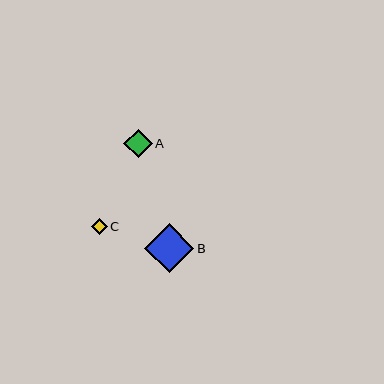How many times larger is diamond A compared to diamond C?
Diamond A is approximately 1.8 times the size of diamond C.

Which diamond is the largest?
Diamond B is the largest with a size of approximately 49 pixels.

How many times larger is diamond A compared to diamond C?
Diamond A is approximately 1.8 times the size of diamond C.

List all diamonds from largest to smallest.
From largest to smallest: B, A, C.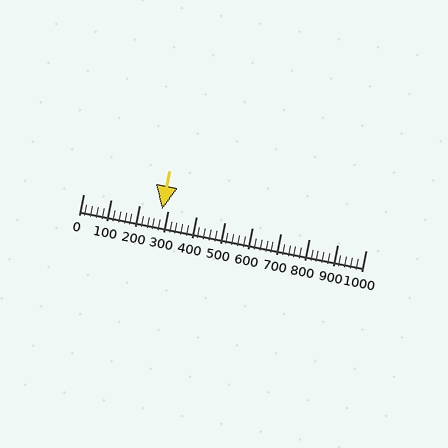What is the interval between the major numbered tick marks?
The major tick marks are spaced 100 units apart.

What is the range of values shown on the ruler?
The ruler shows values from 0 to 1000.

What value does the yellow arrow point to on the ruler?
The yellow arrow points to approximately 280.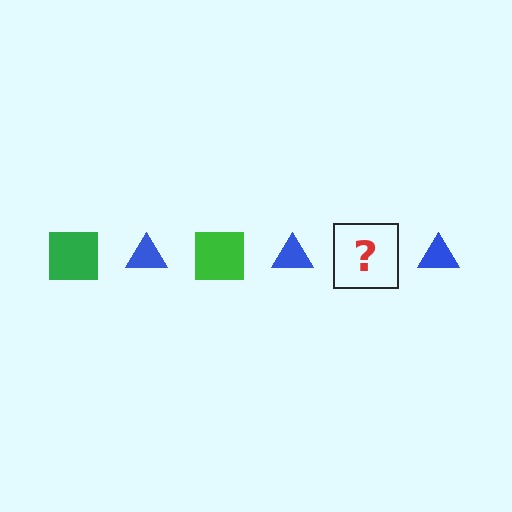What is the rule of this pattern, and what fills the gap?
The rule is that the pattern alternates between green square and blue triangle. The gap should be filled with a green square.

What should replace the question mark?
The question mark should be replaced with a green square.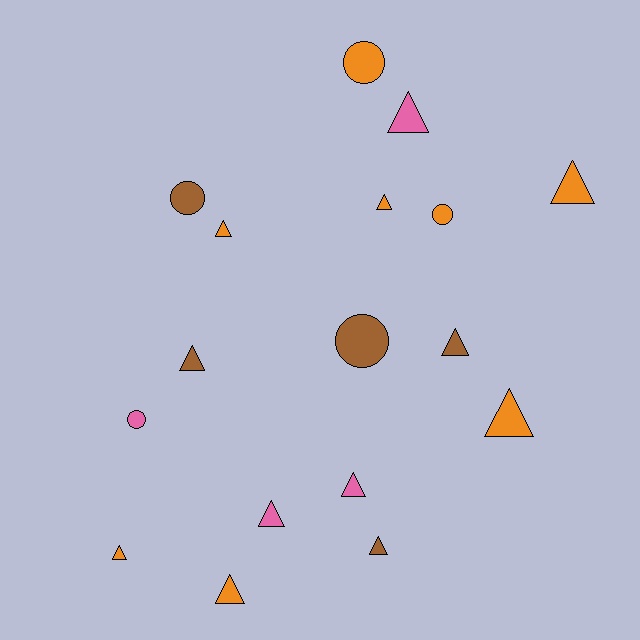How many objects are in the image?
There are 17 objects.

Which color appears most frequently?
Orange, with 8 objects.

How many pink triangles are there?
There are 3 pink triangles.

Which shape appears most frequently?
Triangle, with 12 objects.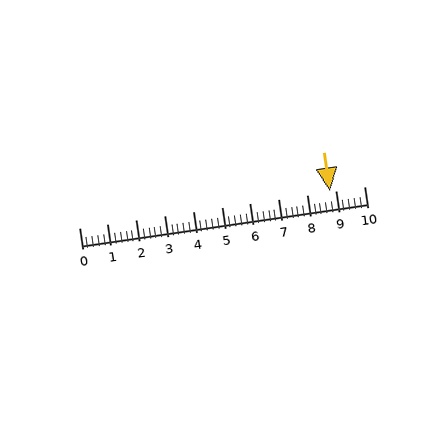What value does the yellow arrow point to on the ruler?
The yellow arrow points to approximately 8.8.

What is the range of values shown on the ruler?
The ruler shows values from 0 to 10.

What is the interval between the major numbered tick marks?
The major tick marks are spaced 1 units apart.